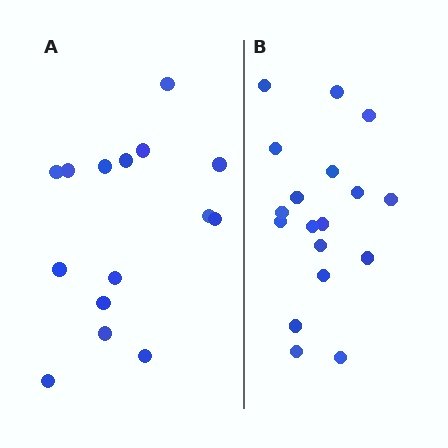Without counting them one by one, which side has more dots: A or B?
Region B (the right region) has more dots.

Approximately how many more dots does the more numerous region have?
Region B has just a few more — roughly 2 or 3 more dots than region A.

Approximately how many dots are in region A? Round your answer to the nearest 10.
About 20 dots. (The exact count is 15, which rounds to 20.)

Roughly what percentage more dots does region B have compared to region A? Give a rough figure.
About 20% more.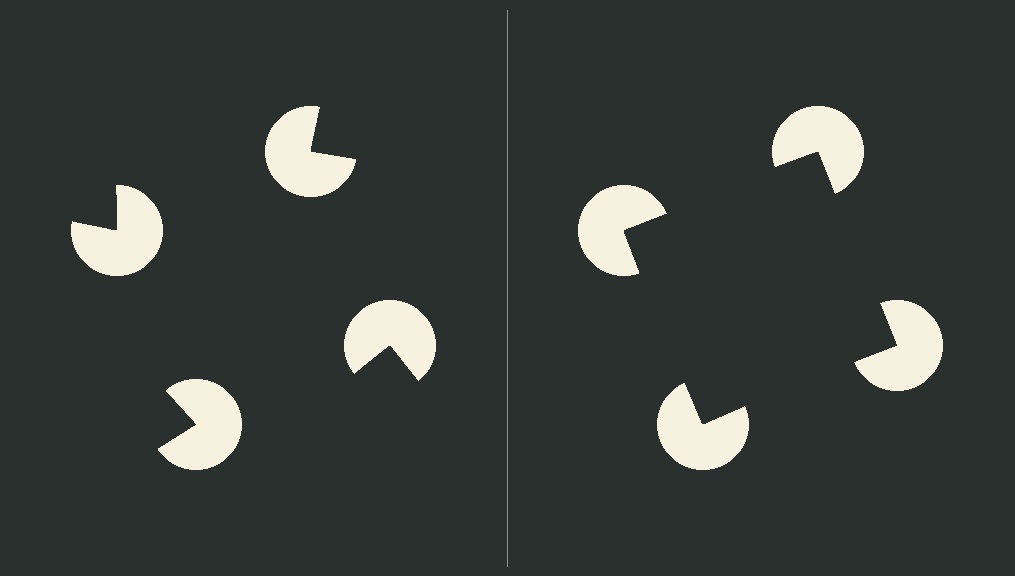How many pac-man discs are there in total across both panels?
8 — 4 on each side.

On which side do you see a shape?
An illusory square appears on the right side. On the left side the wedge cuts are rotated, so no coherent shape forms.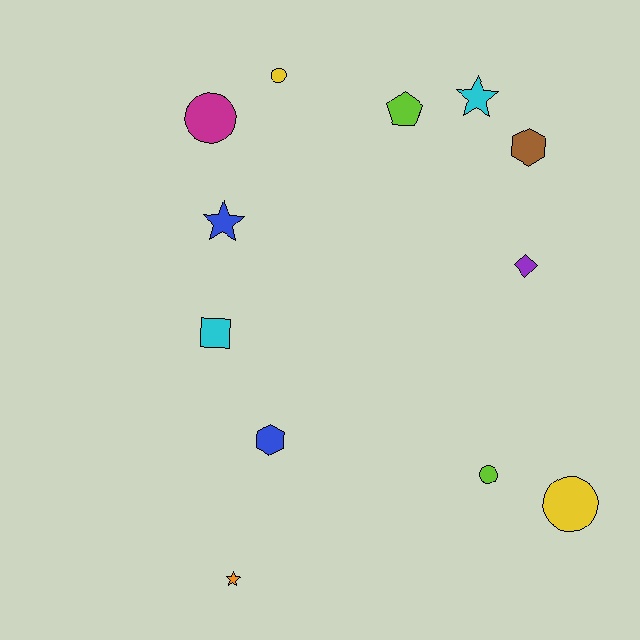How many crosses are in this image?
There are no crosses.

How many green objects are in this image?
There are no green objects.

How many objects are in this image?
There are 12 objects.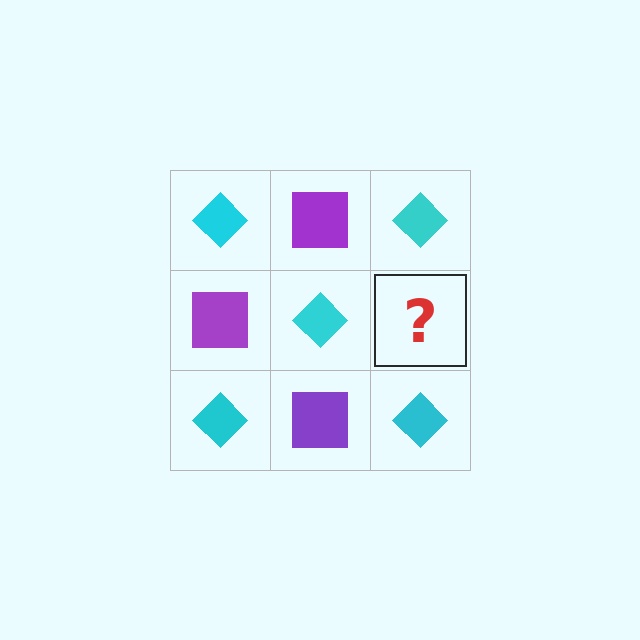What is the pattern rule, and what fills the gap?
The rule is that it alternates cyan diamond and purple square in a checkerboard pattern. The gap should be filled with a purple square.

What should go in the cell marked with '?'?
The missing cell should contain a purple square.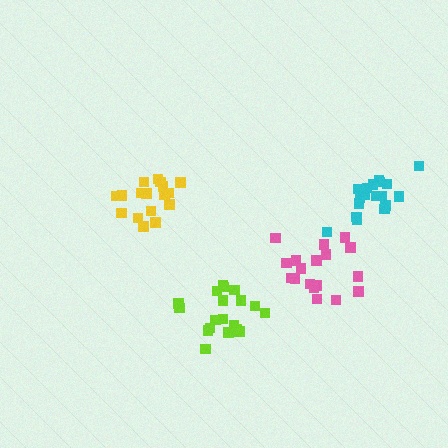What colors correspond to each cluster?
The clusters are colored: lime, pink, cyan, yellow.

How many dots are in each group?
Group 1: 20 dots, Group 2: 18 dots, Group 3: 18 dots, Group 4: 17 dots (73 total).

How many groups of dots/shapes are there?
There are 4 groups.